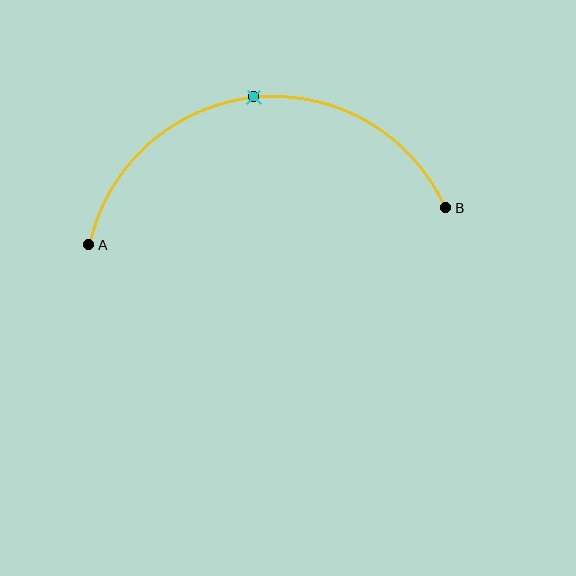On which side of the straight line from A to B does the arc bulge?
The arc bulges above the straight line connecting A and B.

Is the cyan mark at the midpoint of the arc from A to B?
Yes. The cyan mark lies on the arc at equal arc-length from both A and B — it is the arc midpoint.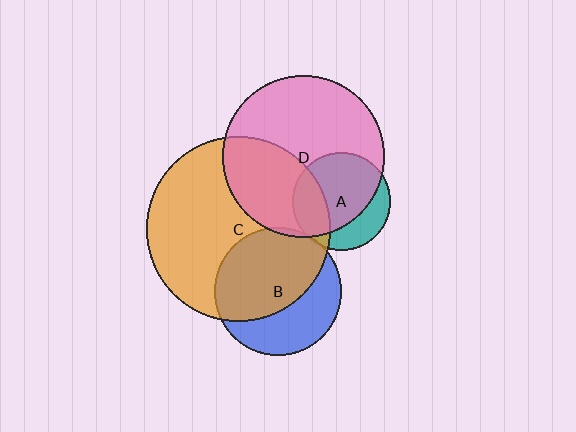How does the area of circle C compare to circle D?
Approximately 1.3 times.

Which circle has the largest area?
Circle C (orange).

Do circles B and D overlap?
Yes.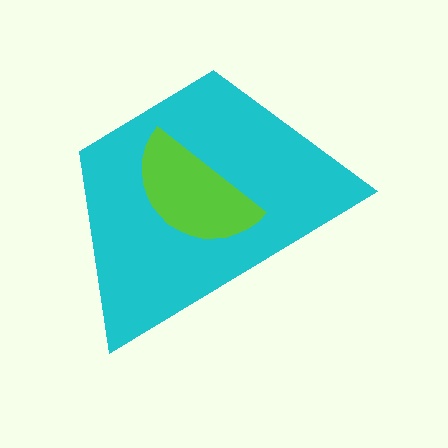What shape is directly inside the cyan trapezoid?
The lime semicircle.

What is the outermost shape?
The cyan trapezoid.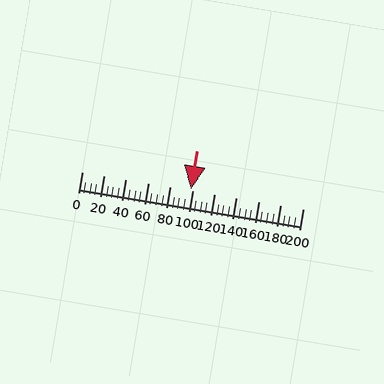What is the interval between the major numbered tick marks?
The major tick marks are spaced 20 units apart.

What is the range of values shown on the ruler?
The ruler shows values from 0 to 200.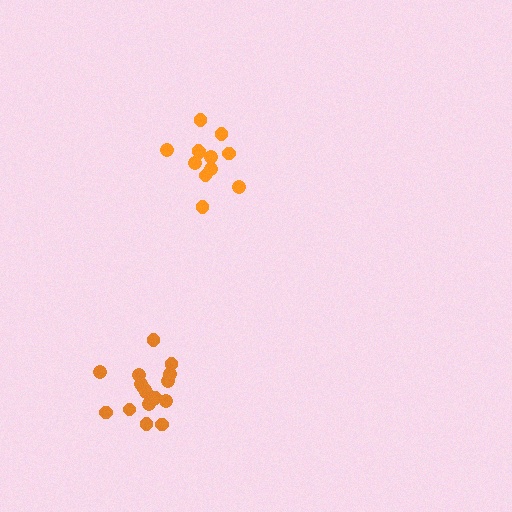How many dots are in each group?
Group 1: 12 dots, Group 2: 16 dots (28 total).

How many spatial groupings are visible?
There are 2 spatial groupings.